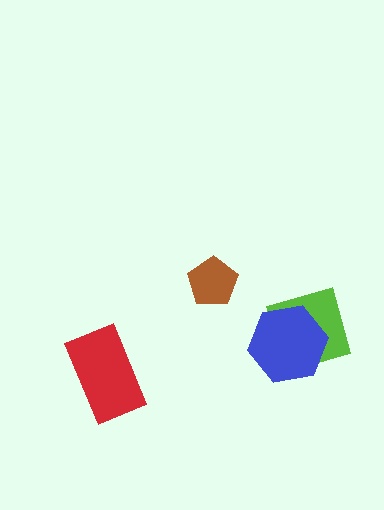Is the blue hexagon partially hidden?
No, no other shape covers it.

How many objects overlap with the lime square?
1 object overlaps with the lime square.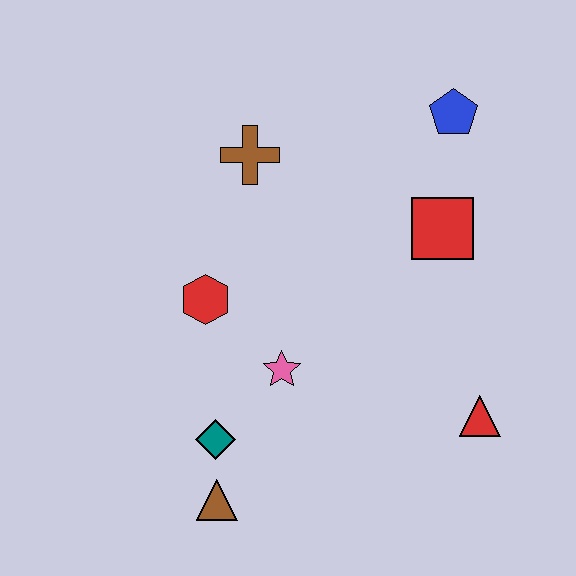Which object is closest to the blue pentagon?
The red square is closest to the blue pentagon.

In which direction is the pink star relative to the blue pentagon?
The pink star is below the blue pentagon.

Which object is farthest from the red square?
The brown triangle is farthest from the red square.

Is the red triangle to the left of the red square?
No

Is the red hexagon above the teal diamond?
Yes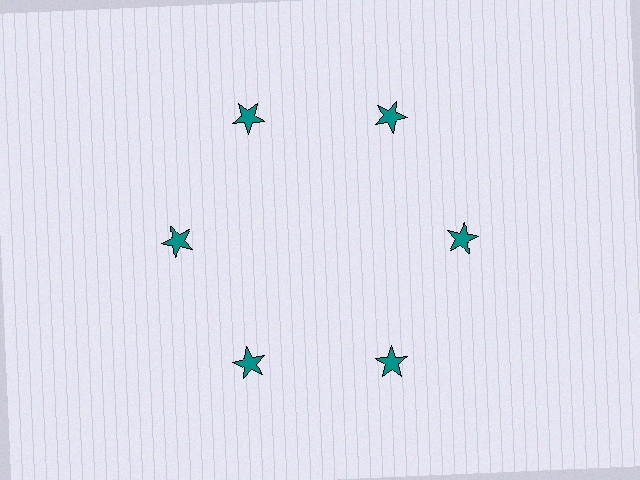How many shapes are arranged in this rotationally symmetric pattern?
There are 6 shapes, arranged in 6 groups of 1.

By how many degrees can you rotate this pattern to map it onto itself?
The pattern maps onto itself every 60 degrees of rotation.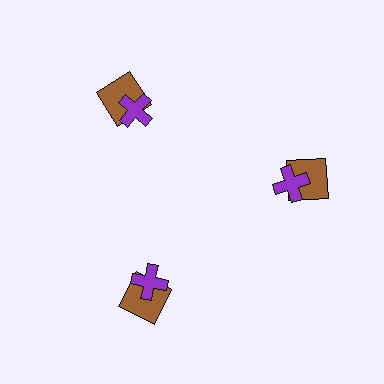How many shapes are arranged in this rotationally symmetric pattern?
There are 6 shapes, arranged in 3 groups of 2.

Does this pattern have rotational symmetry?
Yes, this pattern has 3-fold rotational symmetry. It looks the same after rotating 120 degrees around the center.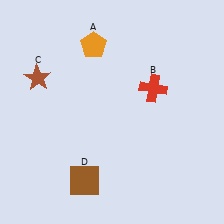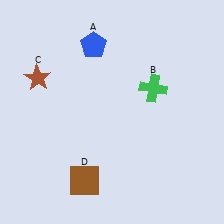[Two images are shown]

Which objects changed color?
A changed from orange to blue. B changed from red to green.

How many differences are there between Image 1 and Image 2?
There are 2 differences between the two images.